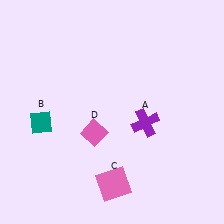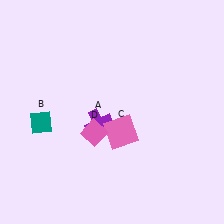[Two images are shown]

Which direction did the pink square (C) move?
The pink square (C) moved up.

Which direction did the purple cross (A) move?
The purple cross (A) moved left.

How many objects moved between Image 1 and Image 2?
2 objects moved between the two images.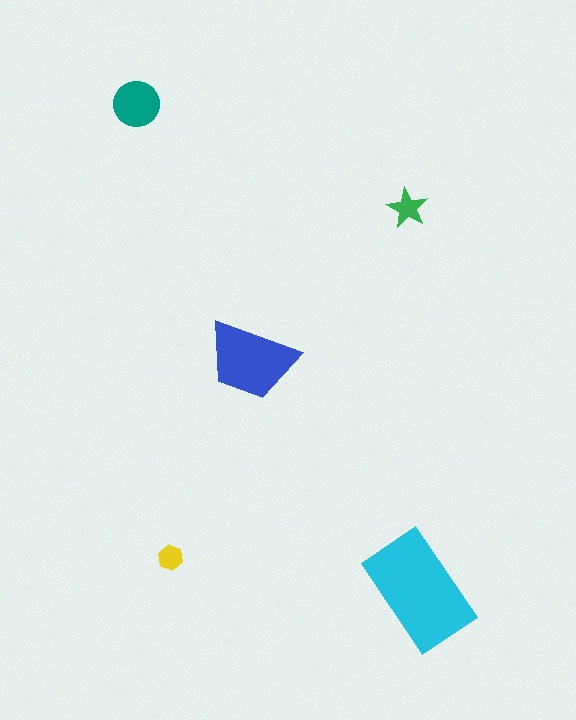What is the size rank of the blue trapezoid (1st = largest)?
2nd.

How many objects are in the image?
There are 5 objects in the image.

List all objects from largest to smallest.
The cyan rectangle, the blue trapezoid, the teal circle, the green star, the yellow hexagon.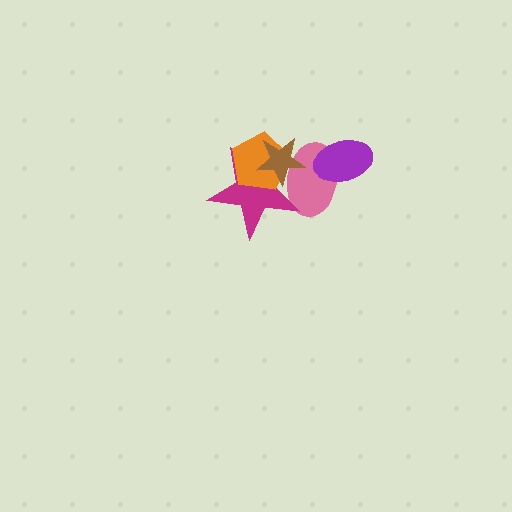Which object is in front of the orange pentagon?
The brown star is in front of the orange pentagon.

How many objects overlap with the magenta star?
3 objects overlap with the magenta star.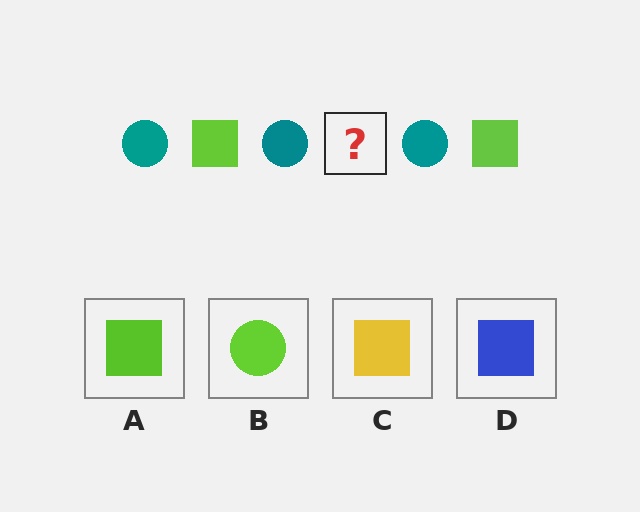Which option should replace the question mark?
Option A.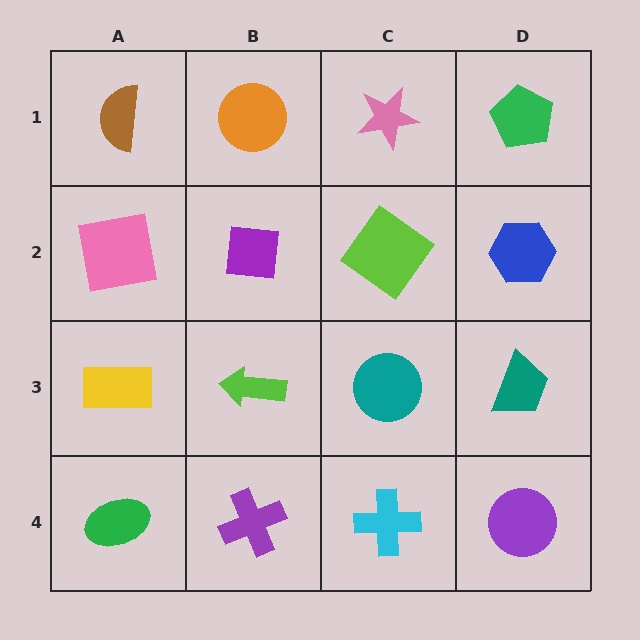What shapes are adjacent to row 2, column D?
A green pentagon (row 1, column D), a teal trapezoid (row 3, column D), a lime diamond (row 2, column C).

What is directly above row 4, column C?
A teal circle.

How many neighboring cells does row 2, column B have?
4.